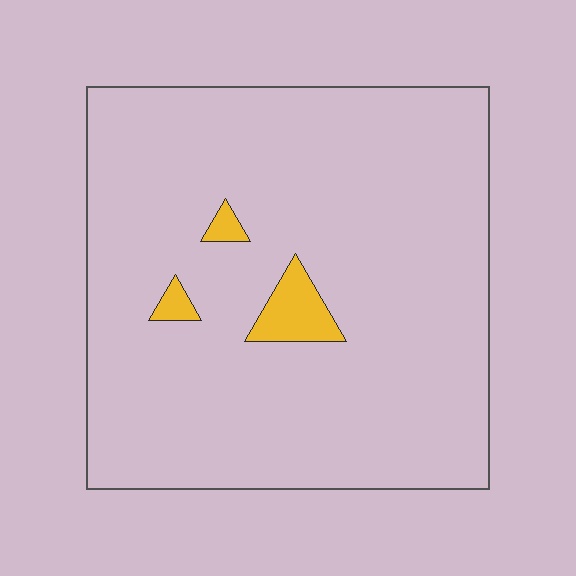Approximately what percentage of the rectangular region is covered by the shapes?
Approximately 5%.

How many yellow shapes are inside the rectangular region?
3.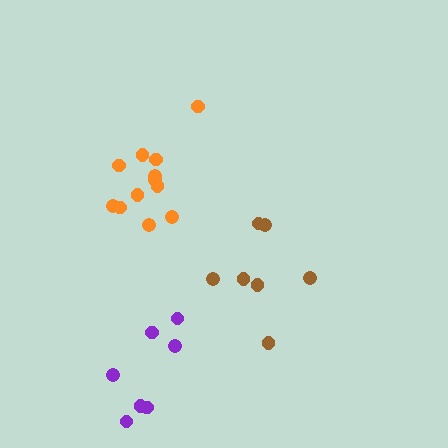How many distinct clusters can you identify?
There are 3 distinct clusters.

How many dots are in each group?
Group 1: 7 dots, Group 2: 7 dots, Group 3: 12 dots (26 total).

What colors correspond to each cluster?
The clusters are colored: brown, purple, orange.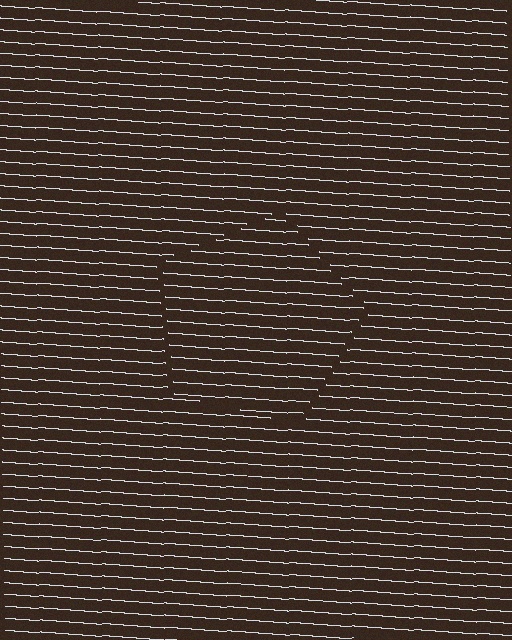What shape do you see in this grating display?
An illusory pentagon. The interior of the shape contains the same grating, shifted by half a period — the contour is defined by the phase discontinuity where line-ends from the inner and outer gratings abut.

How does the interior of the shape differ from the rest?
The interior of the shape contains the same grating, shifted by half a period — the contour is defined by the phase discontinuity where line-ends from the inner and outer gratings abut.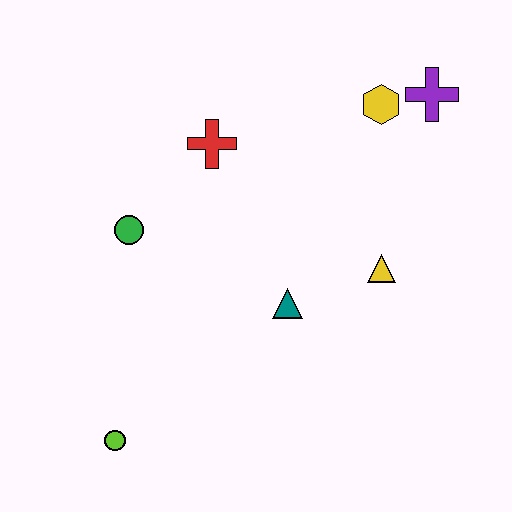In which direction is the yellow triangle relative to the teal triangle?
The yellow triangle is to the right of the teal triangle.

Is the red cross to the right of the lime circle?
Yes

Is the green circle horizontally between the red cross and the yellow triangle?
No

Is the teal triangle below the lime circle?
No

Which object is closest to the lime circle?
The green circle is closest to the lime circle.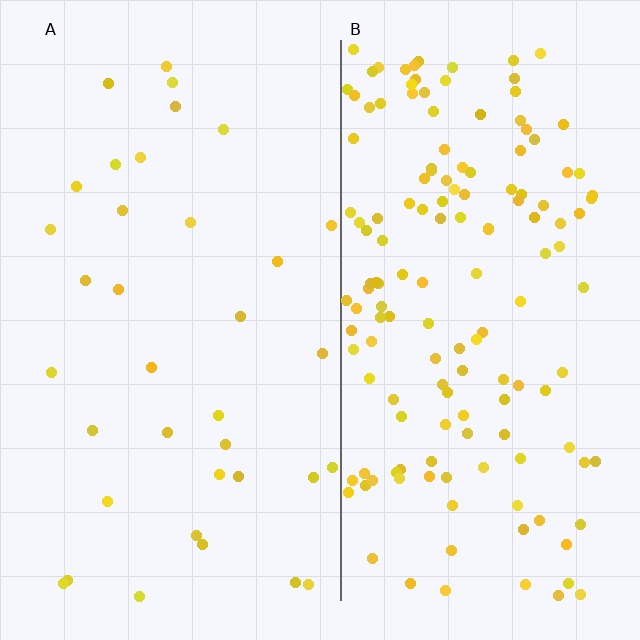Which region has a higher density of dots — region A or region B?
B (the right).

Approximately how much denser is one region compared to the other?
Approximately 4.3× — region B over region A.